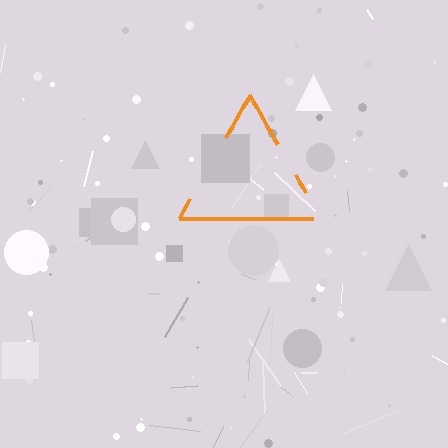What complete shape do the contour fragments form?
The contour fragments form a triangle.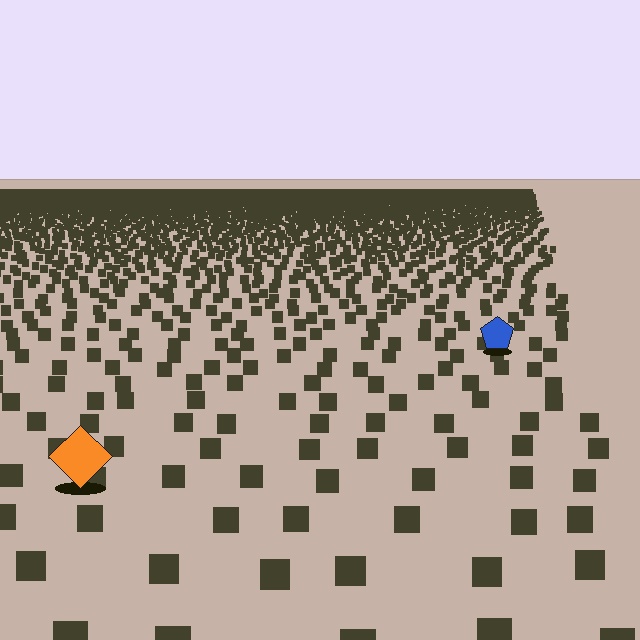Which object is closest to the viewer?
The orange diamond is closest. The texture marks near it are larger and more spread out.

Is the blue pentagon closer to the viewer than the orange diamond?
No. The orange diamond is closer — you can tell from the texture gradient: the ground texture is coarser near it.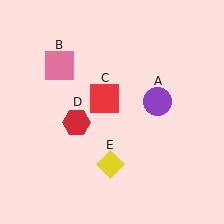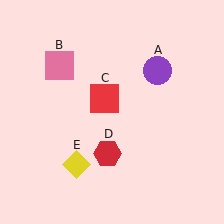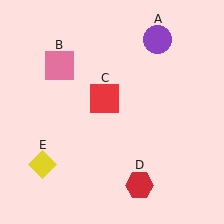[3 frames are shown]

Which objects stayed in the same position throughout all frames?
Pink square (object B) and red square (object C) remained stationary.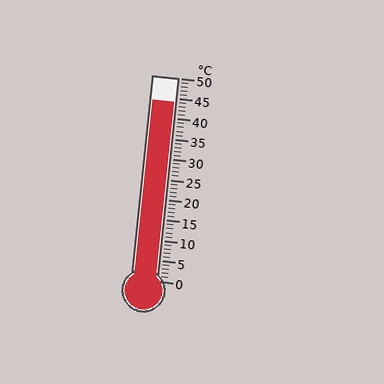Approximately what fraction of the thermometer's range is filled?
The thermometer is filled to approximately 90% of its range.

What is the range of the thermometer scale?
The thermometer scale ranges from 0°C to 50°C.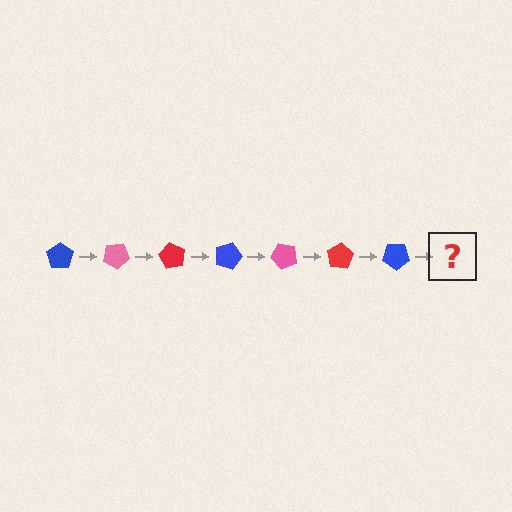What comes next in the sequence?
The next element should be a pink pentagon, rotated 210 degrees from the start.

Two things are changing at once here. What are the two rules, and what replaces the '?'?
The two rules are that it rotates 30 degrees each step and the color cycles through blue, pink, and red. The '?' should be a pink pentagon, rotated 210 degrees from the start.